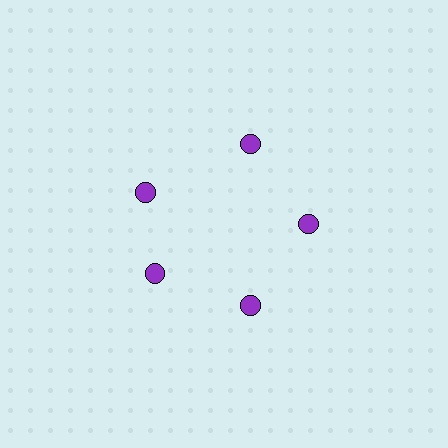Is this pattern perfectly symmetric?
No. The 5 purple circles are arranged in a ring, but one element near the 10 o'clock position is rotated out of alignment along the ring, breaking the 5-fold rotational symmetry.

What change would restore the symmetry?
The symmetry would be restored by rotating it back into even spacing with its neighbors so that all 5 circles sit at equal angles and equal distance from the center.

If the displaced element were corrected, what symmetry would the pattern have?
It would have 5-fold rotational symmetry — the pattern would map onto itself every 72 degrees.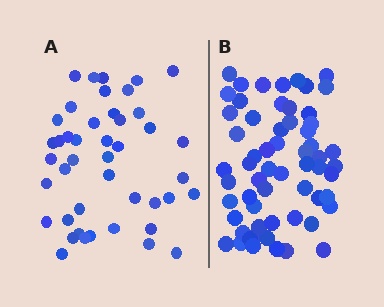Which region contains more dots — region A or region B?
Region B (the right region) has more dots.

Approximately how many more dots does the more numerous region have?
Region B has approximately 15 more dots than region A.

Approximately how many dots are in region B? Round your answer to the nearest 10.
About 60 dots.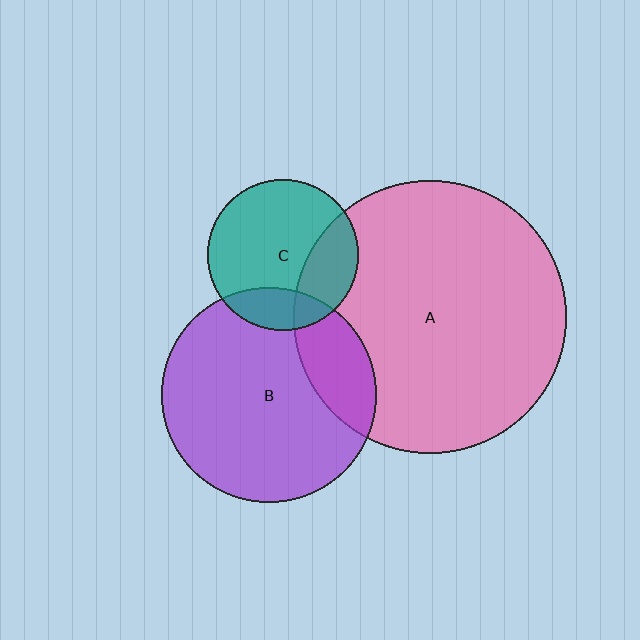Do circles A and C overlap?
Yes.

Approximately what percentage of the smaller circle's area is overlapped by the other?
Approximately 25%.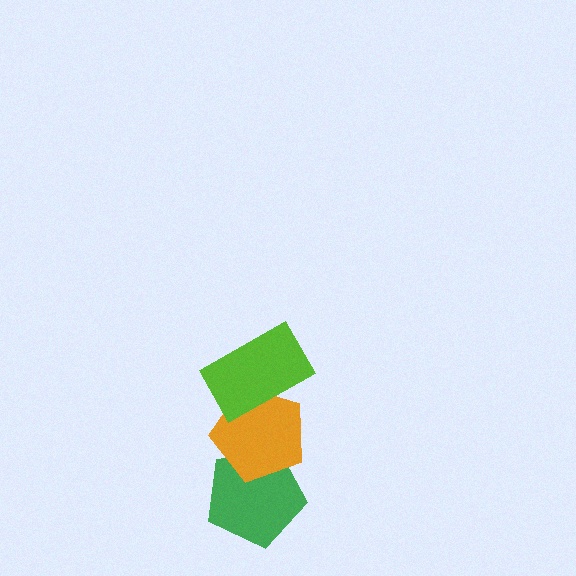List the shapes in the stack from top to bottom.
From top to bottom: the lime rectangle, the orange pentagon, the green pentagon.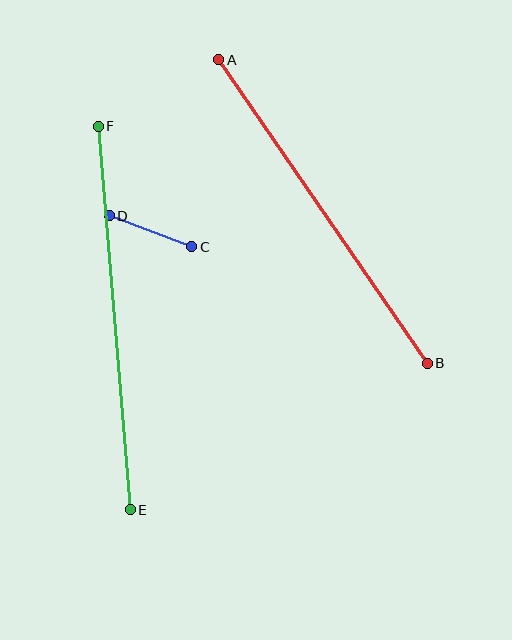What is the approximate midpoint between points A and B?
The midpoint is at approximately (323, 211) pixels.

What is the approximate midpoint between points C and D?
The midpoint is at approximately (151, 231) pixels.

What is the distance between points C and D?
The distance is approximately 88 pixels.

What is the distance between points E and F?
The distance is approximately 385 pixels.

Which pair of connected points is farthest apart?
Points E and F are farthest apart.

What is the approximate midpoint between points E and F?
The midpoint is at approximately (114, 318) pixels.